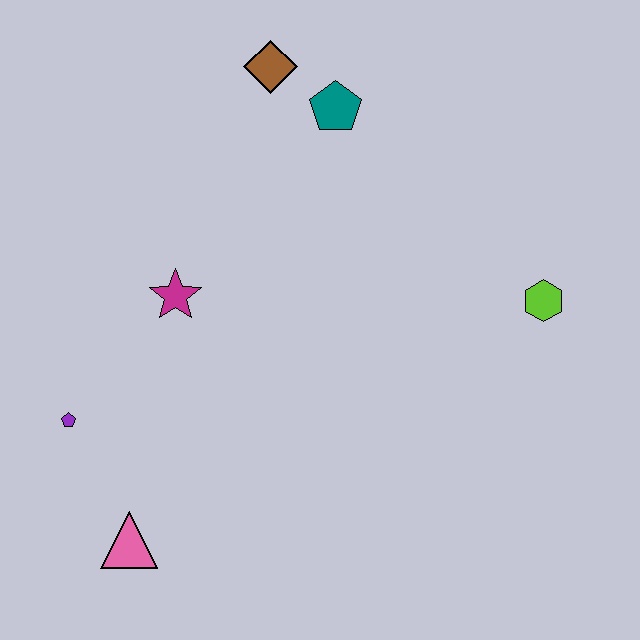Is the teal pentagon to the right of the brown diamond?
Yes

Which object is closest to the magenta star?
The purple pentagon is closest to the magenta star.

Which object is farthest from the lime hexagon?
The purple pentagon is farthest from the lime hexagon.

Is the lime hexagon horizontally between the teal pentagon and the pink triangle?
No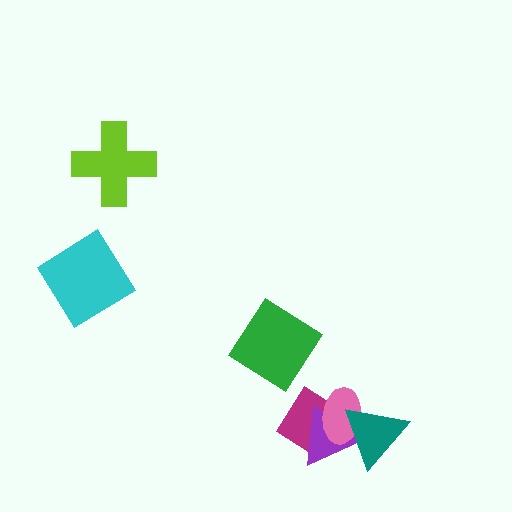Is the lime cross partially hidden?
No, no other shape covers it.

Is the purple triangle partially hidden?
Yes, it is partially covered by another shape.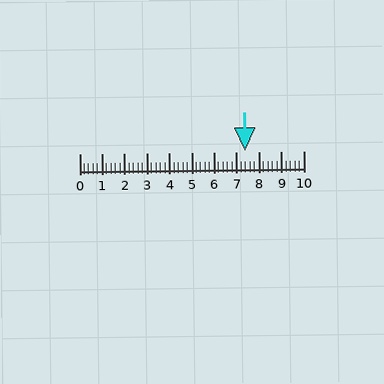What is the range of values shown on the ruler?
The ruler shows values from 0 to 10.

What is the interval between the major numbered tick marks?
The major tick marks are spaced 1 units apart.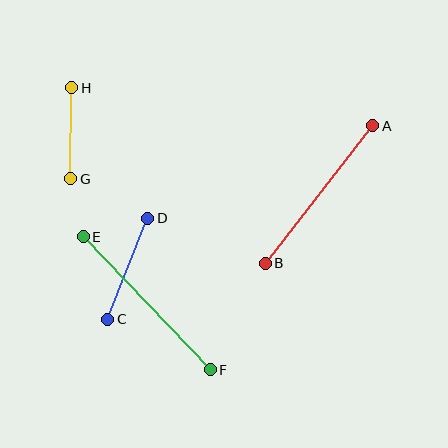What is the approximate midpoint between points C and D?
The midpoint is at approximately (128, 269) pixels.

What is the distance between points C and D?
The distance is approximately 109 pixels.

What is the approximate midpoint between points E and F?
The midpoint is at approximately (147, 303) pixels.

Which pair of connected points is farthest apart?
Points E and F are farthest apart.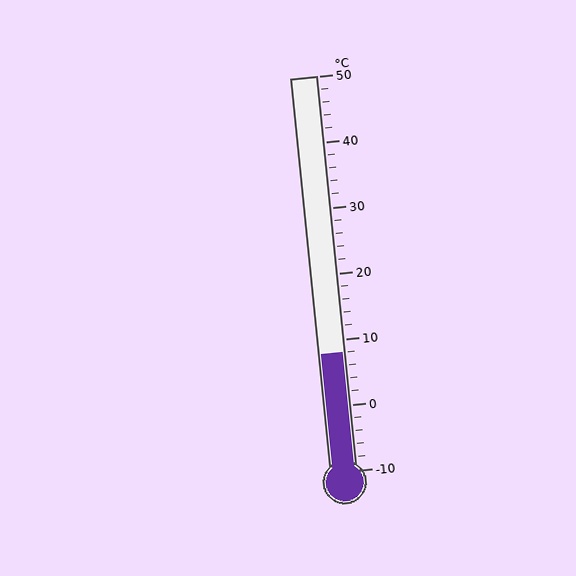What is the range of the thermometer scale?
The thermometer scale ranges from -10°C to 50°C.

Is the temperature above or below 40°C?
The temperature is below 40°C.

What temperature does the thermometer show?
The thermometer shows approximately 8°C.